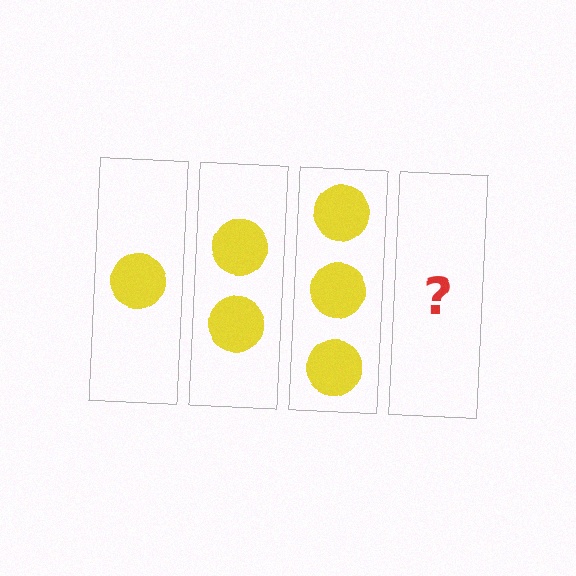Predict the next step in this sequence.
The next step is 4 circles.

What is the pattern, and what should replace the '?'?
The pattern is that each step adds one more circle. The '?' should be 4 circles.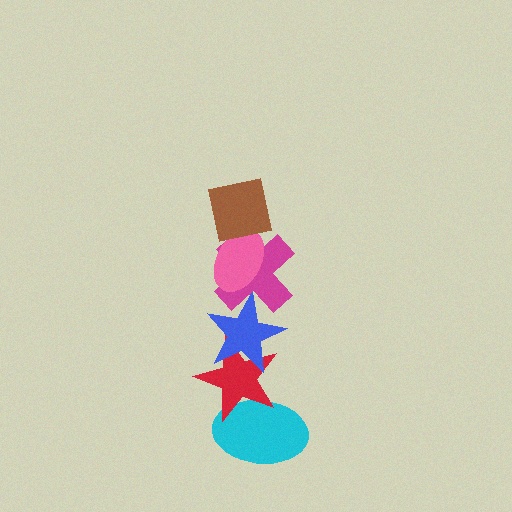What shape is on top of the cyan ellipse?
The red star is on top of the cyan ellipse.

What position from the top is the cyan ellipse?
The cyan ellipse is 6th from the top.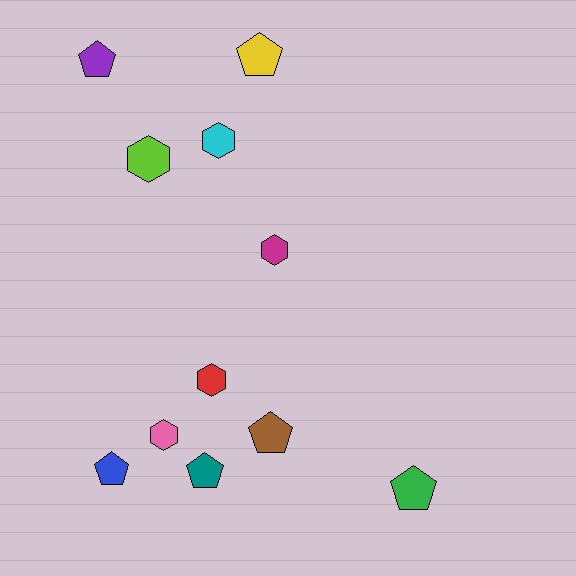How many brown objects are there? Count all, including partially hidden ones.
There is 1 brown object.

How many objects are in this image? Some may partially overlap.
There are 11 objects.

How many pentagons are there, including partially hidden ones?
There are 6 pentagons.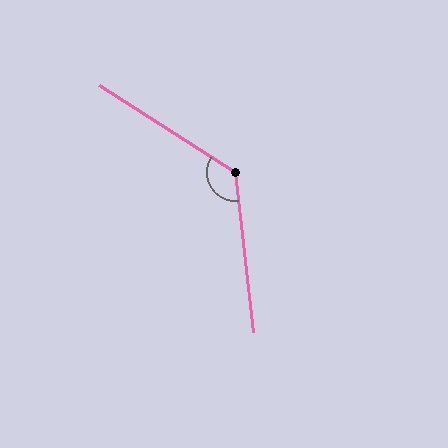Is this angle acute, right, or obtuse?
It is obtuse.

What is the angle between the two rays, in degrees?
Approximately 129 degrees.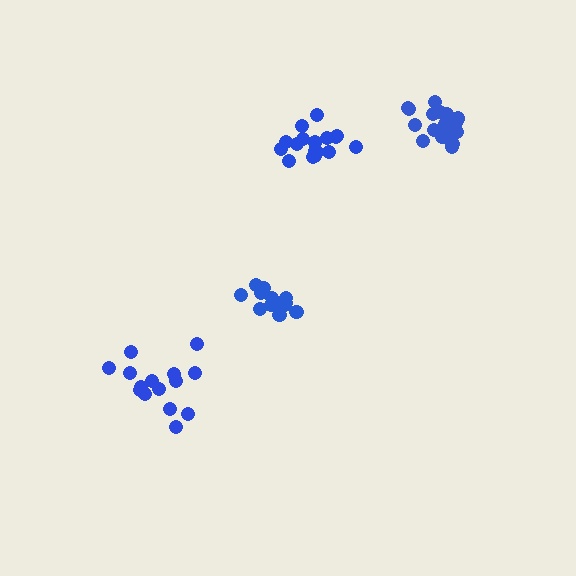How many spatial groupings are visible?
There are 4 spatial groupings.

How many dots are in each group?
Group 1: 20 dots, Group 2: 15 dots, Group 3: 15 dots, Group 4: 17 dots (67 total).